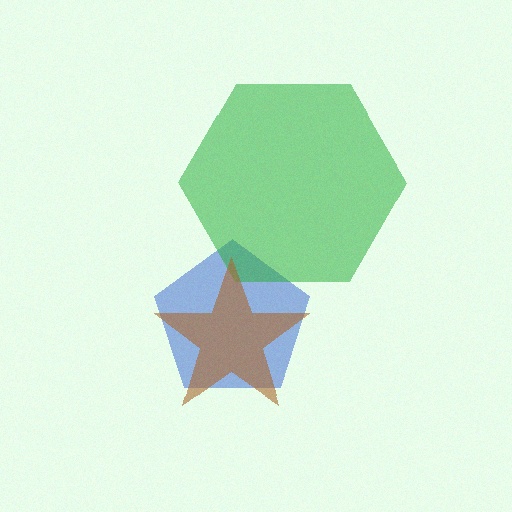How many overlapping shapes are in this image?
There are 3 overlapping shapes in the image.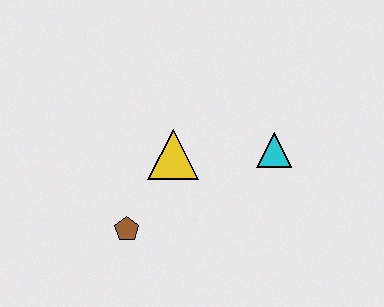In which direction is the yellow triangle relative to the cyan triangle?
The yellow triangle is to the left of the cyan triangle.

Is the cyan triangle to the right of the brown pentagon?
Yes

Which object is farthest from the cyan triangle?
The brown pentagon is farthest from the cyan triangle.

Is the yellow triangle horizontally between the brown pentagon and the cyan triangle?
Yes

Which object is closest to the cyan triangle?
The yellow triangle is closest to the cyan triangle.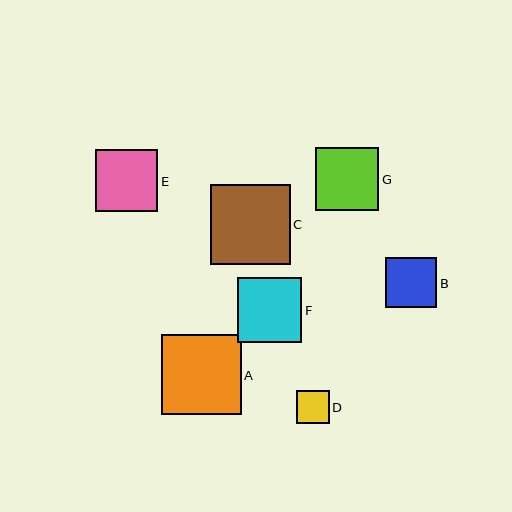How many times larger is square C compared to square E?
Square C is approximately 1.3 times the size of square E.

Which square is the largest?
Square A is the largest with a size of approximately 80 pixels.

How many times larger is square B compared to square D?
Square B is approximately 1.5 times the size of square D.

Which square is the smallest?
Square D is the smallest with a size of approximately 33 pixels.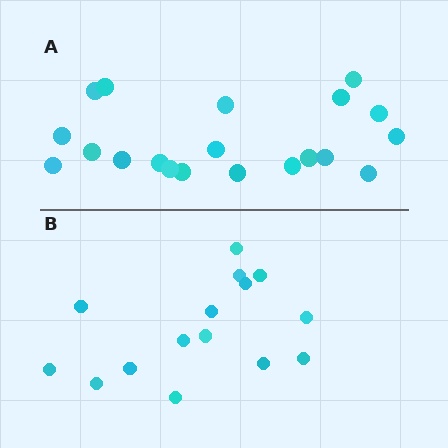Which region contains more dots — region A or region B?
Region A (the top region) has more dots.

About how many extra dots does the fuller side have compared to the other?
Region A has about 5 more dots than region B.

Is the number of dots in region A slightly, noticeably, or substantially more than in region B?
Region A has noticeably more, but not dramatically so. The ratio is roughly 1.3 to 1.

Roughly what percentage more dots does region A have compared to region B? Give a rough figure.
About 35% more.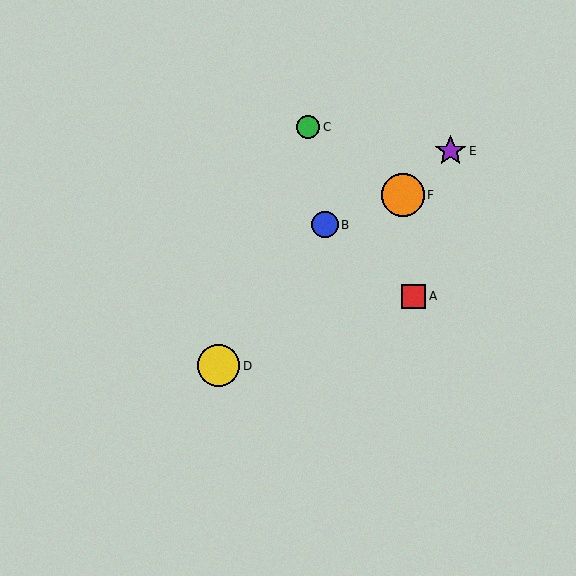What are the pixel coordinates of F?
Object F is at (403, 195).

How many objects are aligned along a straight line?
3 objects (D, E, F) are aligned along a straight line.